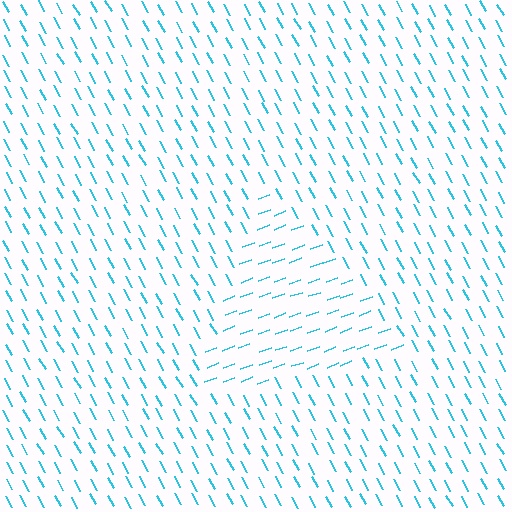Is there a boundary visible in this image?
Yes, there is a texture boundary formed by a change in line orientation.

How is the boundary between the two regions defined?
The boundary is defined purely by a change in line orientation (approximately 82 degrees difference). All lines are the same color and thickness.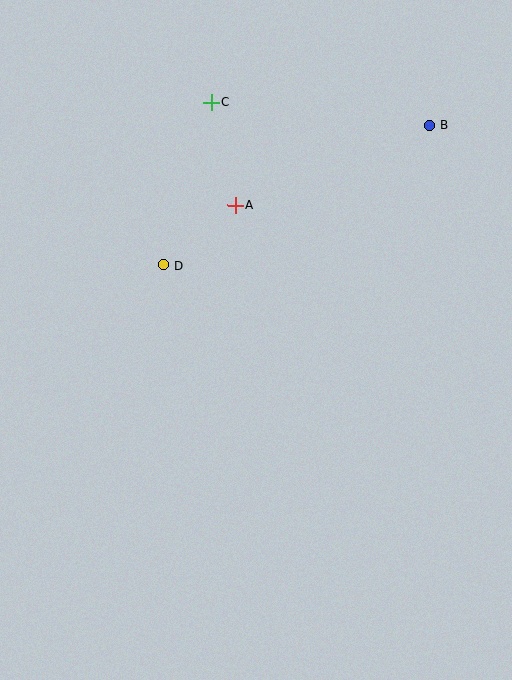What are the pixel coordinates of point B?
Point B is at (429, 125).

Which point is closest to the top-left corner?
Point C is closest to the top-left corner.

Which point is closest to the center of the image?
Point D at (164, 265) is closest to the center.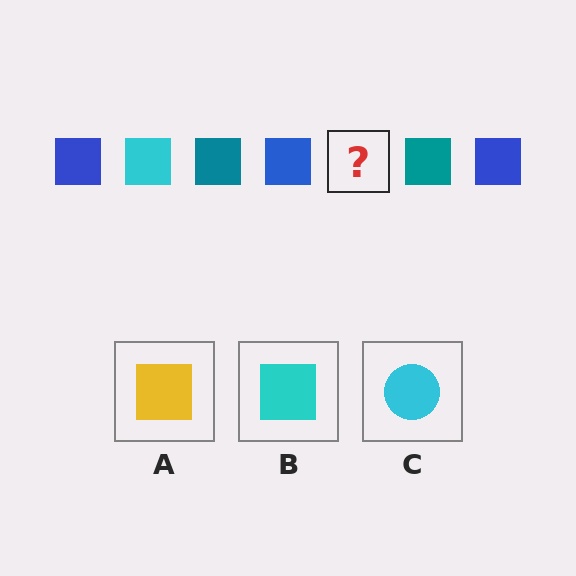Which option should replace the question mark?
Option B.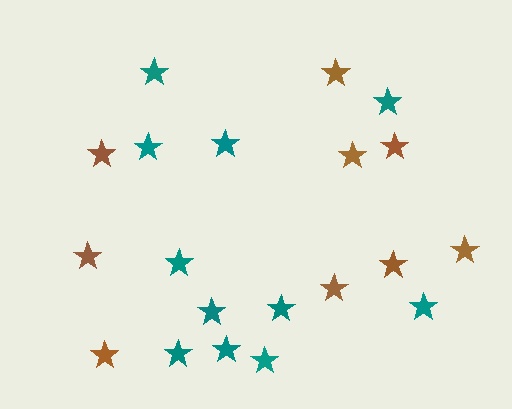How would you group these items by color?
There are 2 groups: one group of teal stars (11) and one group of brown stars (9).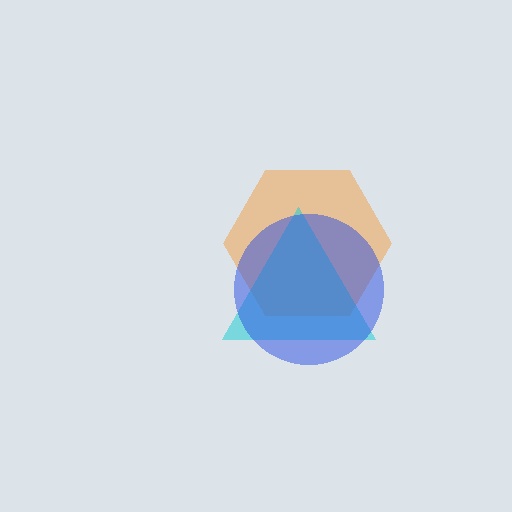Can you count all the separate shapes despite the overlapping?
Yes, there are 3 separate shapes.